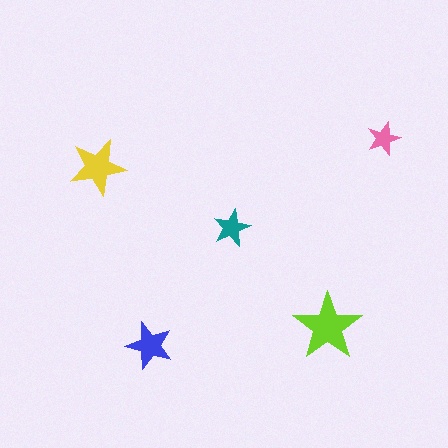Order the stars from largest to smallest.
the lime one, the yellow one, the blue one, the teal one, the pink one.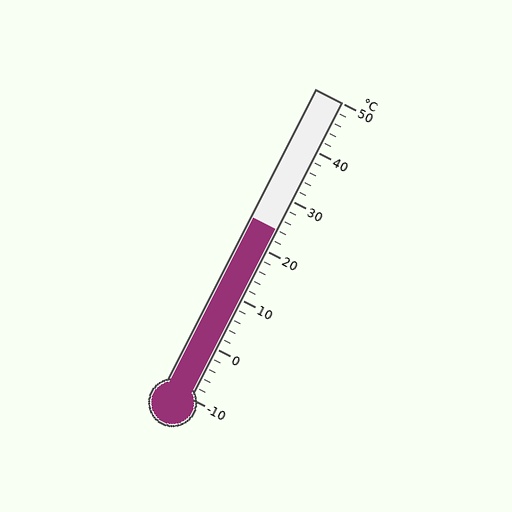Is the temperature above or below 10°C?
The temperature is above 10°C.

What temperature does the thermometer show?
The thermometer shows approximately 24°C.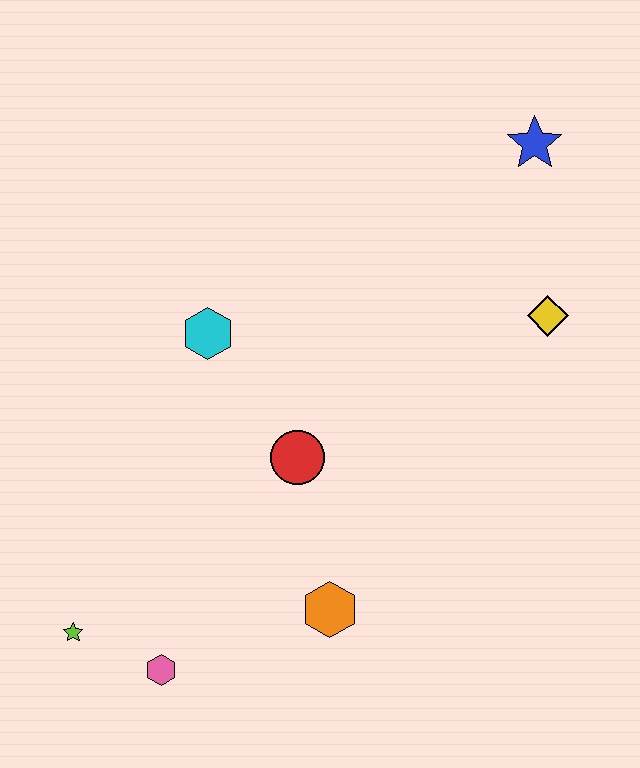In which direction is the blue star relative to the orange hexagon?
The blue star is above the orange hexagon.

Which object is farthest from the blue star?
The lime star is farthest from the blue star.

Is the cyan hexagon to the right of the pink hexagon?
Yes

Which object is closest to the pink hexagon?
The lime star is closest to the pink hexagon.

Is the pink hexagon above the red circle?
No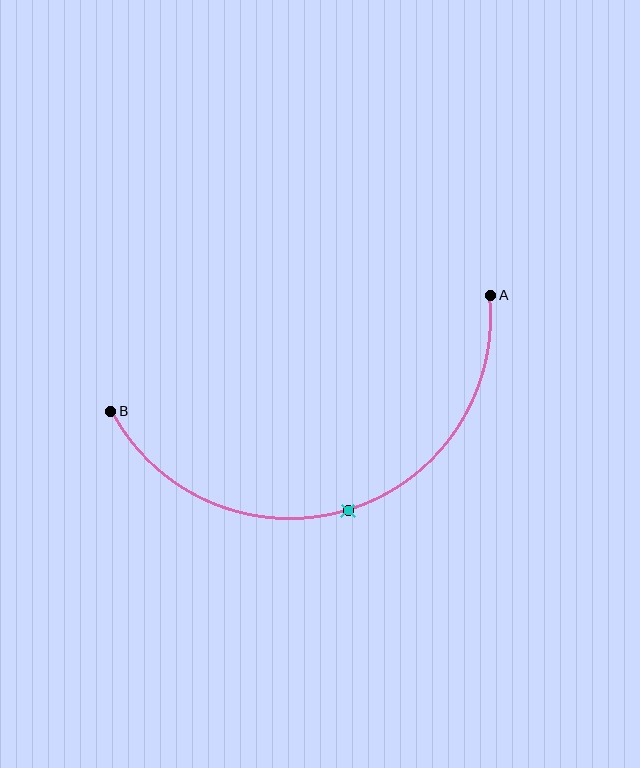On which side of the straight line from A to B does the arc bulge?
The arc bulges below the straight line connecting A and B.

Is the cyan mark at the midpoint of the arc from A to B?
Yes. The cyan mark lies on the arc at equal arc-length from both A and B — it is the arc midpoint.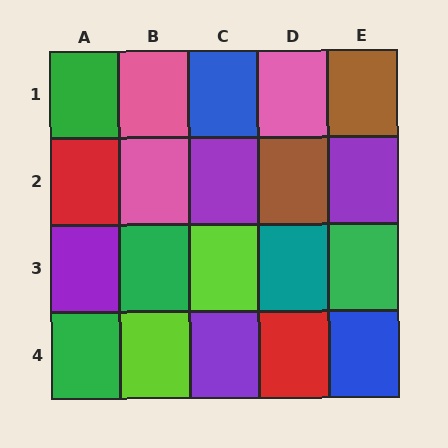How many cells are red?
2 cells are red.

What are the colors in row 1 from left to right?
Green, pink, blue, pink, brown.